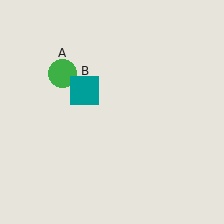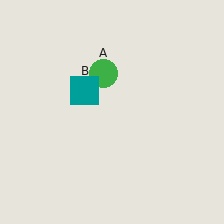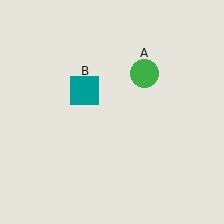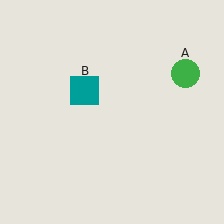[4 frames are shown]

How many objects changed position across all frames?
1 object changed position: green circle (object A).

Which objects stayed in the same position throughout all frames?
Teal square (object B) remained stationary.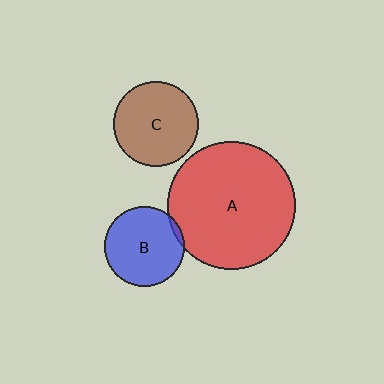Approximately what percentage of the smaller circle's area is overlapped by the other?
Approximately 5%.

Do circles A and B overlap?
Yes.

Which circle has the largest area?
Circle A (red).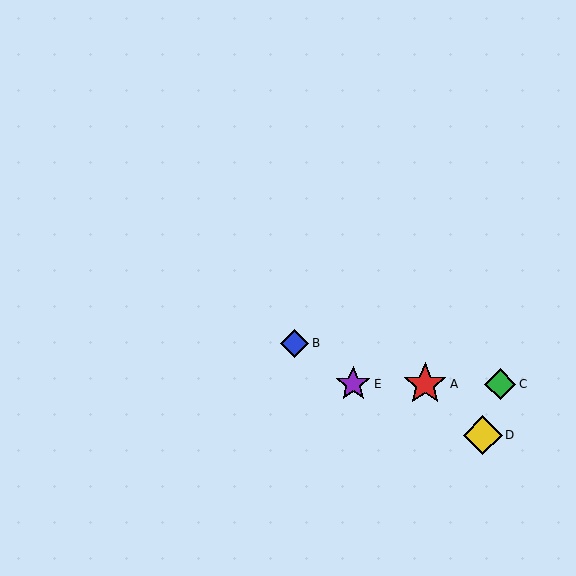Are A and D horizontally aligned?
No, A is at y≈384 and D is at y≈435.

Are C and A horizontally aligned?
Yes, both are at y≈384.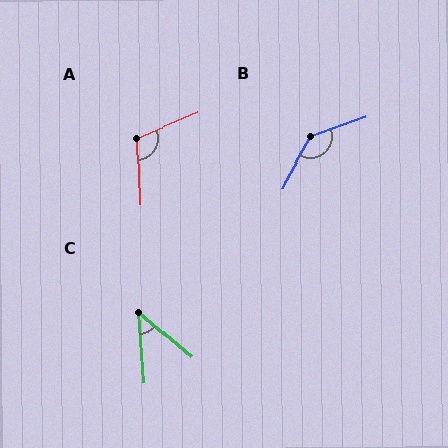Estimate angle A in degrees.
Approximately 111 degrees.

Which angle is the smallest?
C, at approximately 45 degrees.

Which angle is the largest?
B, at approximately 138 degrees.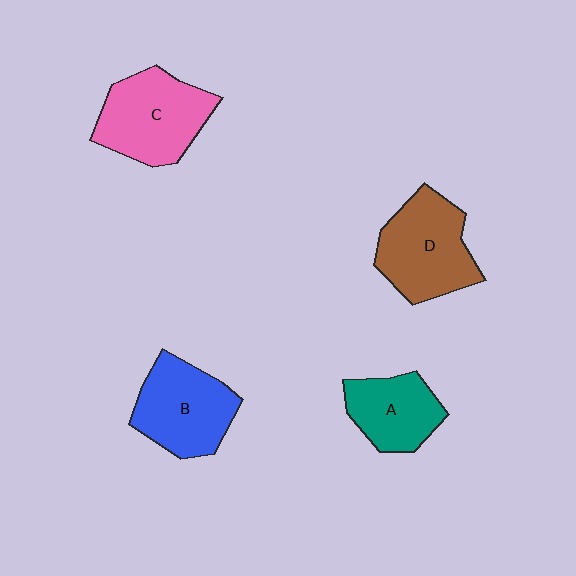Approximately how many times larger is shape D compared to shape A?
Approximately 1.4 times.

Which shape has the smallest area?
Shape A (teal).